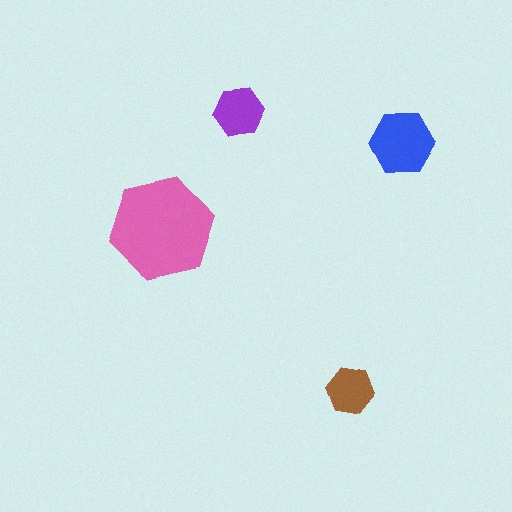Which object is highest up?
The purple hexagon is topmost.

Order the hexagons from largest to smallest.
the pink one, the blue one, the purple one, the brown one.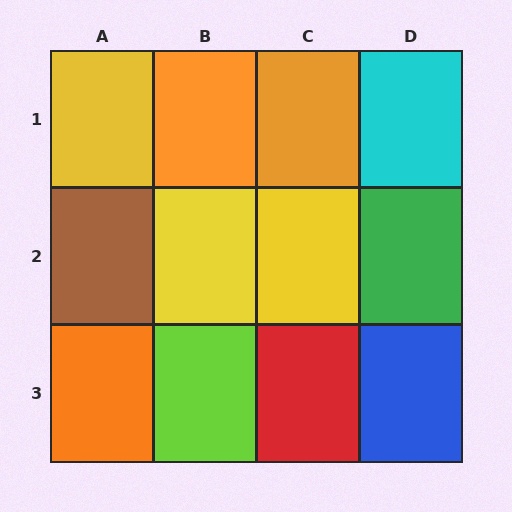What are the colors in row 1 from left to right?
Yellow, orange, orange, cyan.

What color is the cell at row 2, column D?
Green.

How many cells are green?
1 cell is green.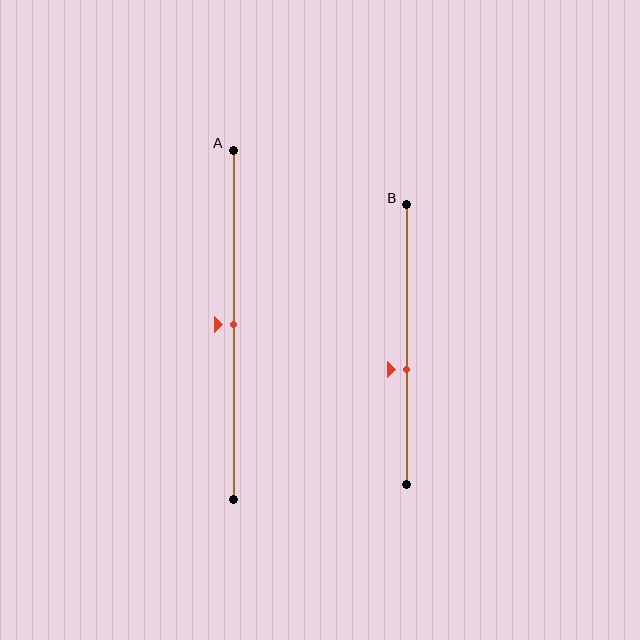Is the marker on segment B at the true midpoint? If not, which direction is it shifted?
No, the marker on segment B is shifted downward by about 9% of the segment length.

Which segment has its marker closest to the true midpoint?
Segment A has its marker closest to the true midpoint.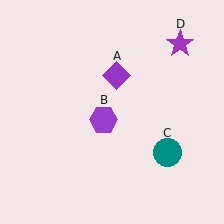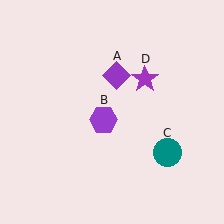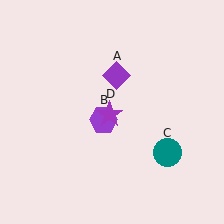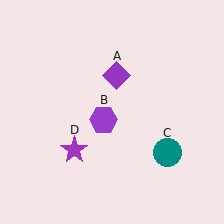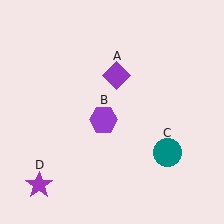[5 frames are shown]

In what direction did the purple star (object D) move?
The purple star (object D) moved down and to the left.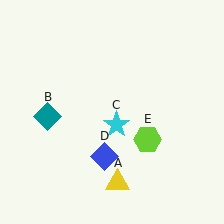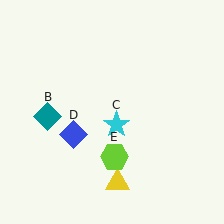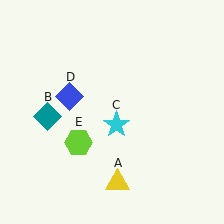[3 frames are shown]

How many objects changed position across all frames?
2 objects changed position: blue diamond (object D), lime hexagon (object E).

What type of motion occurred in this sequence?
The blue diamond (object D), lime hexagon (object E) rotated clockwise around the center of the scene.